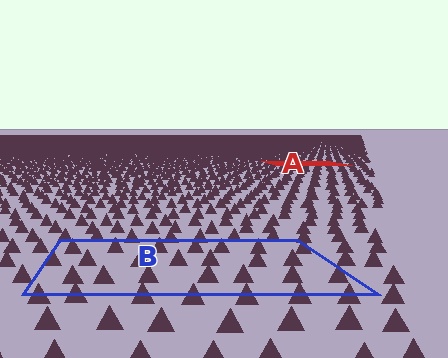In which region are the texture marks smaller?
The texture marks are smaller in region A, because it is farther away.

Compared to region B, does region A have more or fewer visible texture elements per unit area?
Region A has more texture elements per unit area — they are packed more densely because it is farther away.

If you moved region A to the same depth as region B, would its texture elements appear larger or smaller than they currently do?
They would appear larger. At a closer depth, the same texture elements are projected at a bigger on-screen size.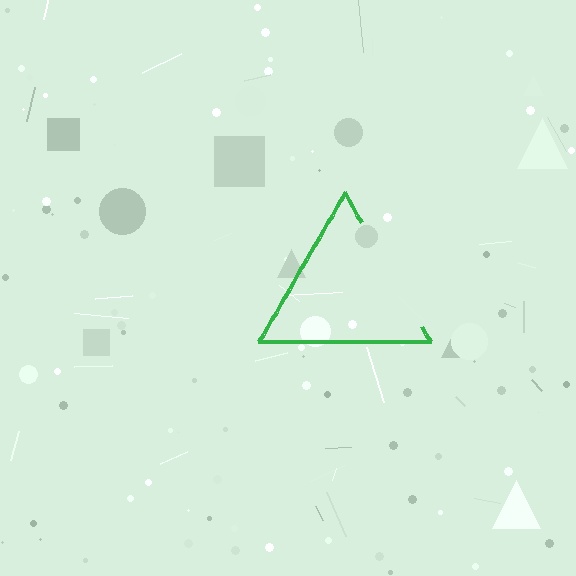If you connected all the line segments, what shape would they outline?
They would outline a triangle.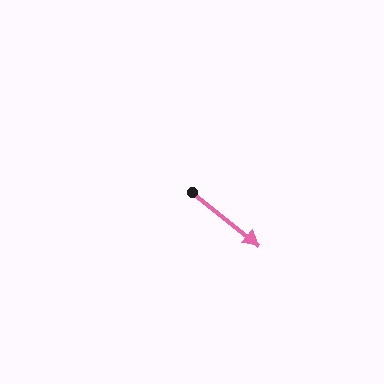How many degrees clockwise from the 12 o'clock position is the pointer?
Approximately 129 degrees.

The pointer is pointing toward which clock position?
Roughly 4 o'clock.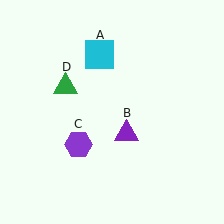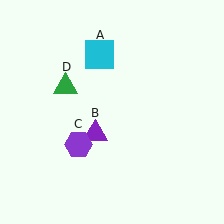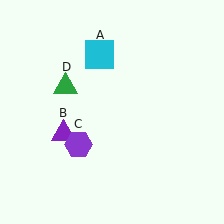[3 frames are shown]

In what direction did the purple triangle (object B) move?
The purple triangle (object B) moved left.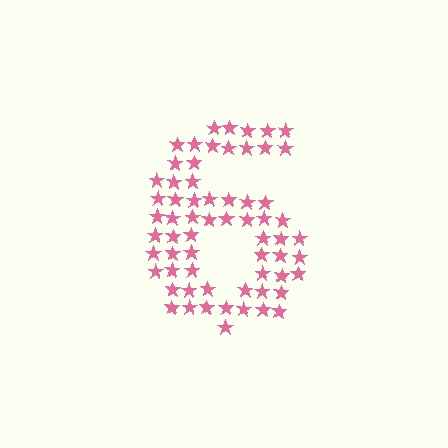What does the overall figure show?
The overall figure shows the digit 6.